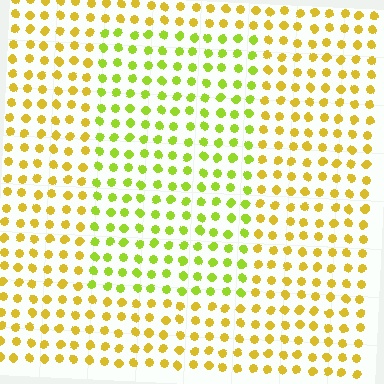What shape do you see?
I see a rectangle.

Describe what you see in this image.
The image is filled with small yellow elements in a uniform arrangement. A rectangle-shaped region is visible where the elements are tinted to a slightly different hue, forming a subtle color boundary.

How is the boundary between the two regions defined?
The boundary is defined purely by a slight shift in hue (about 34 degrees). Spacing, size, and orientation are identical on both sides.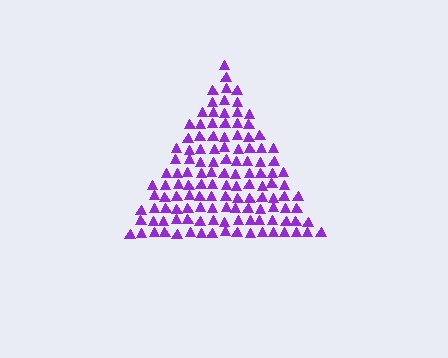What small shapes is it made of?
It is made of small triangles.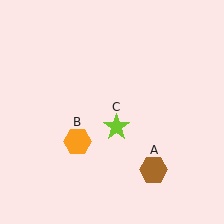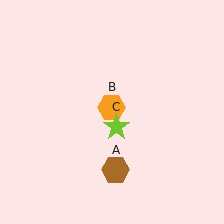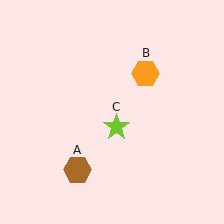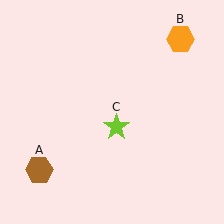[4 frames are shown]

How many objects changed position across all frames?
2 objects changed position: brown hexagon (object A), orange hexagon (object B).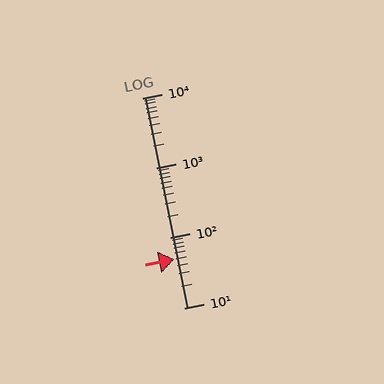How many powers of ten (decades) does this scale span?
The scale spans 3 decades, from 10 to 10000.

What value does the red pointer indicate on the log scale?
The pointer indicates approximately 50.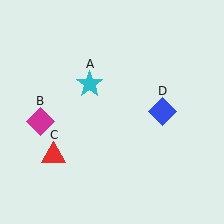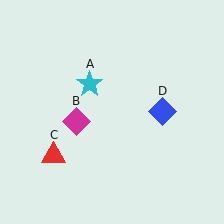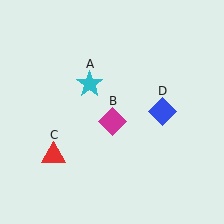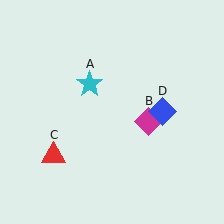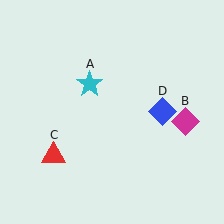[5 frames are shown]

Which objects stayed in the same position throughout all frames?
Cyan star (object A) and red triangle (object C) and blue diamond (object D) remained stationary.